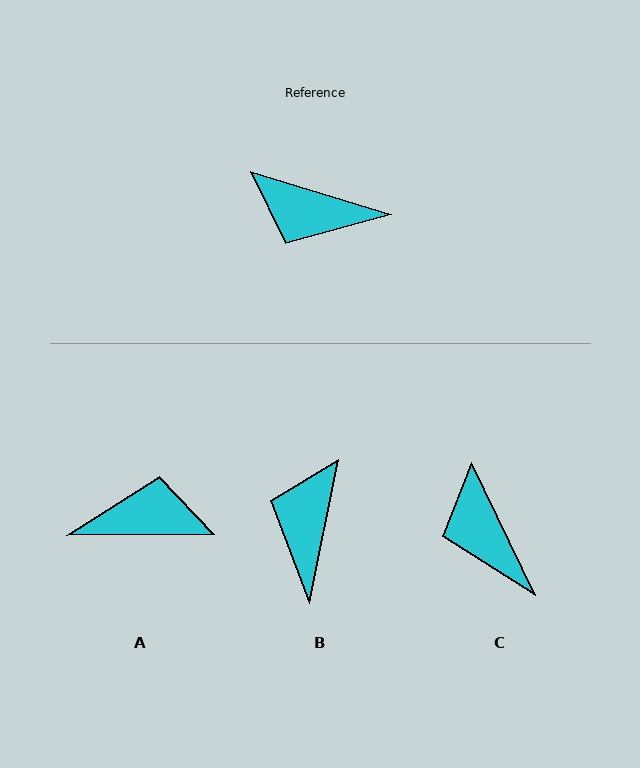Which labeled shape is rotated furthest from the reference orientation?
A, about 163 degrees away.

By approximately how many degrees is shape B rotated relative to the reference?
Approximately 85 degrees clockwise.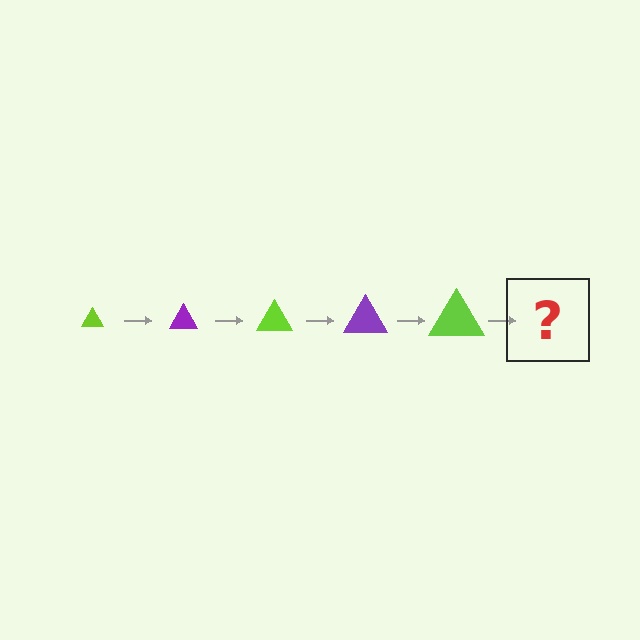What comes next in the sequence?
The next element should be a purple triangle, larger than the previous one.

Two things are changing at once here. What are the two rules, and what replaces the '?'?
The two rules are that the triangle grows larger each step and the color cycles through lime and purple. The '?' should be a purple triangle, larger than the previous one.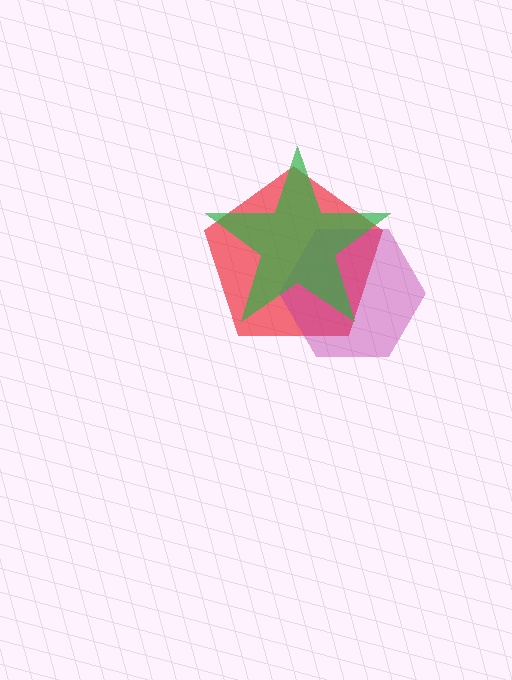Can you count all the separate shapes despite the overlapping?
Yes, there are 3 separate shapes.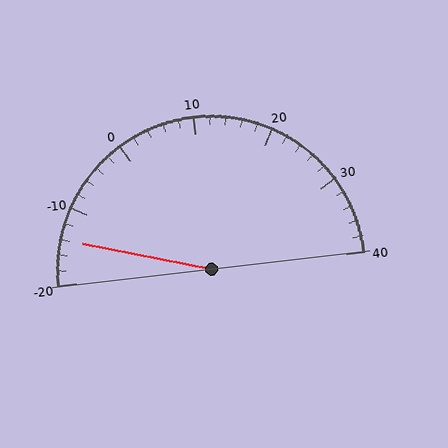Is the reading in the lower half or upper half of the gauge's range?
The reading is in the lower half of the range (-20 to 40).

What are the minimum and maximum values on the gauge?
The gauge ranges from -20 to 40.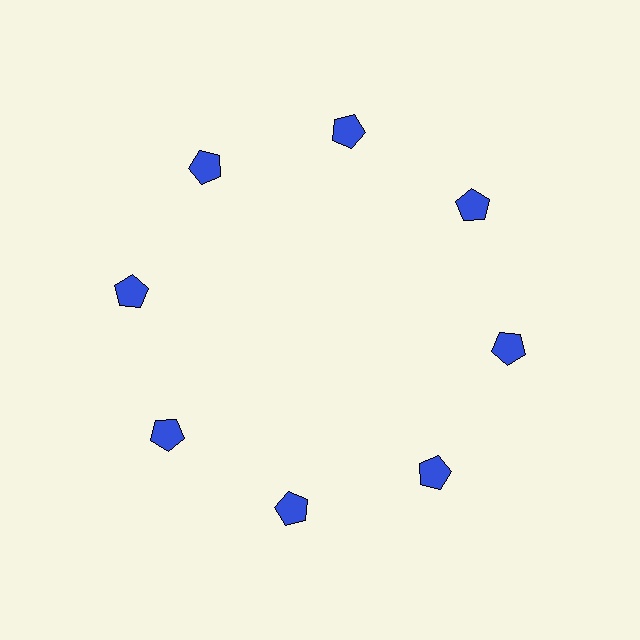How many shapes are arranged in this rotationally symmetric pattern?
There are 8 shapes, arranged in 8 groups of 1.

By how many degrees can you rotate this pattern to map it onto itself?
The pattern maps onto itself every 45 degrees of rotation.